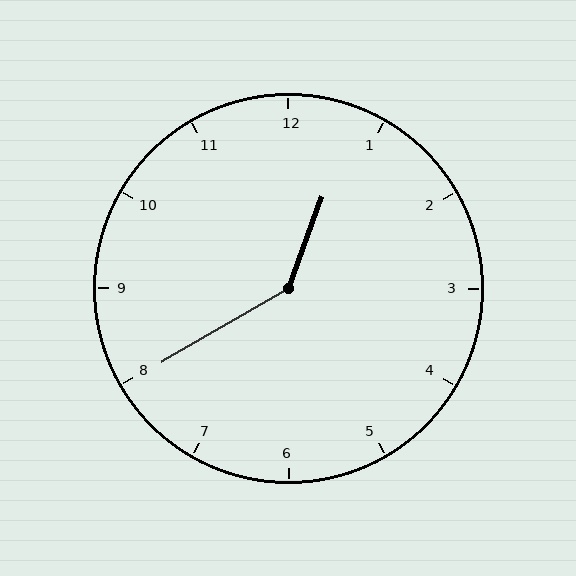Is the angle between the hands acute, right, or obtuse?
It is obtuse.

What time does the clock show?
12:40.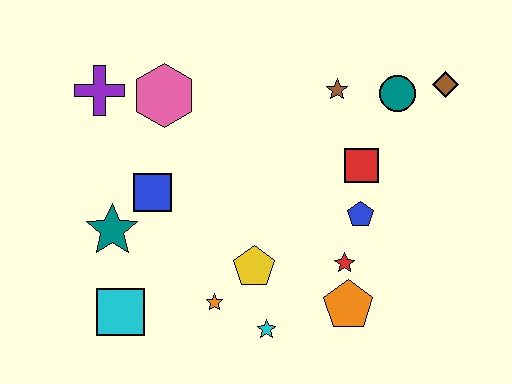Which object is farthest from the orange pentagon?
The purple cross is farthest from the orange pentagon.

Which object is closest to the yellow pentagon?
The orange star is closest to the yellow pentagon.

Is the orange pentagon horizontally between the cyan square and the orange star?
No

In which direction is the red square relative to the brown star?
The red square is below the brown star.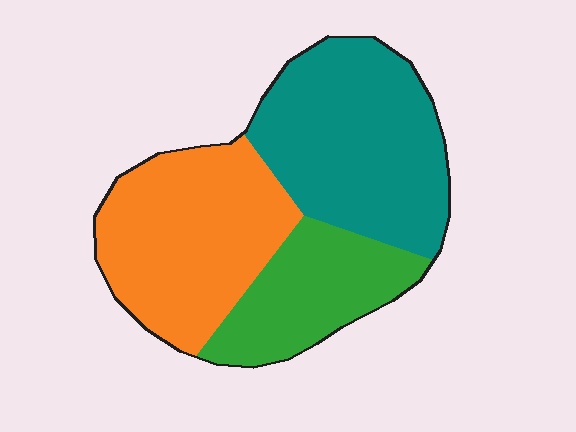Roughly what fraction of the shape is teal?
Teal covers about 40% of the shape.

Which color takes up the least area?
Green, at roughly 25%.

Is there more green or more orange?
Orange.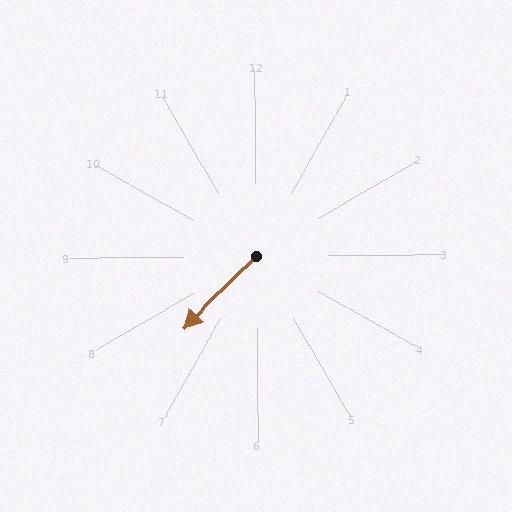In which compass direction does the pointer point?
Southwest.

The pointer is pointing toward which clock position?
Roughly 8 o'clock.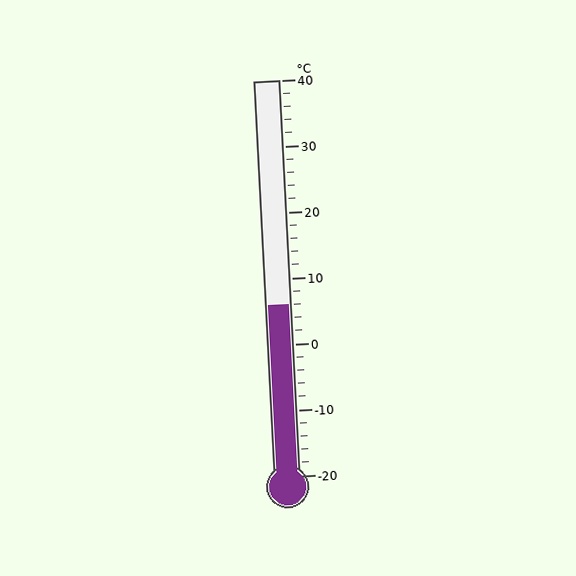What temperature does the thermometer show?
The thermometer shows approximately 6°C.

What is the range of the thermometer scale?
The thermometer scale ranges from -20°C to 40°C.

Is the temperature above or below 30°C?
The temperature is below 30°C.